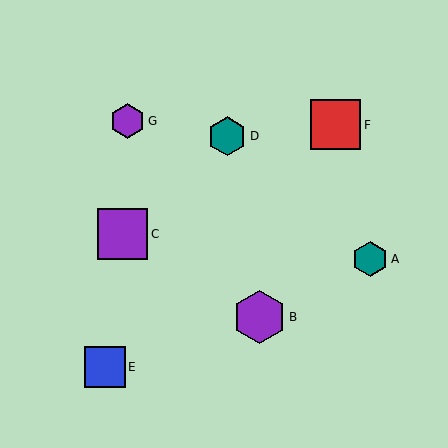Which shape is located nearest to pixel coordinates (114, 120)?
The purple hexagon (labeled G) at (127, 121) is nearest to that location.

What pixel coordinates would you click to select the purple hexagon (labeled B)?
Click at (260, 317) to select the purple hexagon B.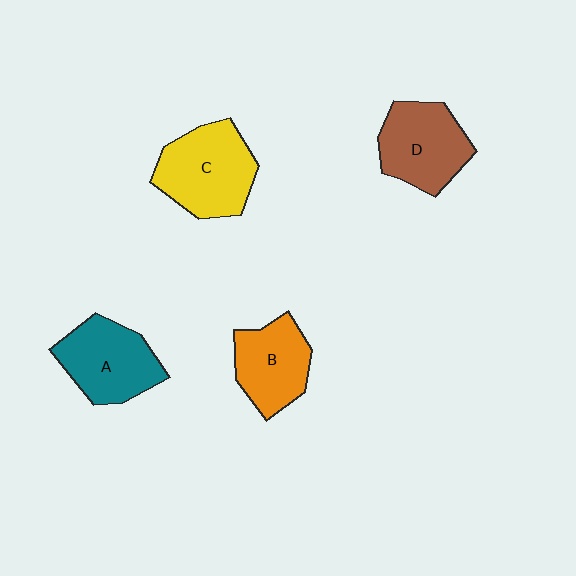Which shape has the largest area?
Shape C (yellow).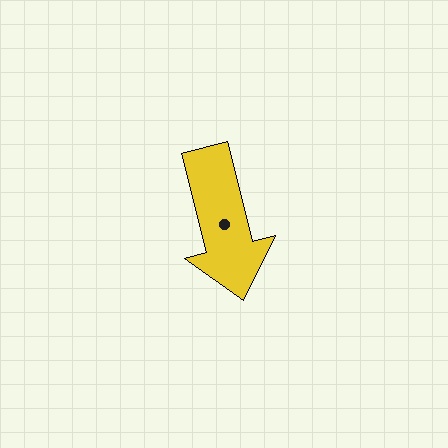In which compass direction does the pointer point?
South.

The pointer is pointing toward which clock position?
Roughly 6 o'clock.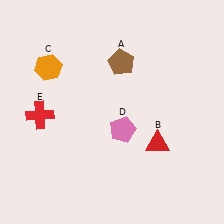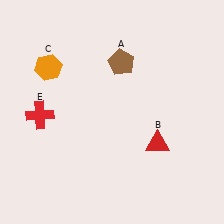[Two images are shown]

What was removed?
The pink pentagon (D) was removed in Image 2.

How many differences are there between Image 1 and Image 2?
There is 1 difference between the two images.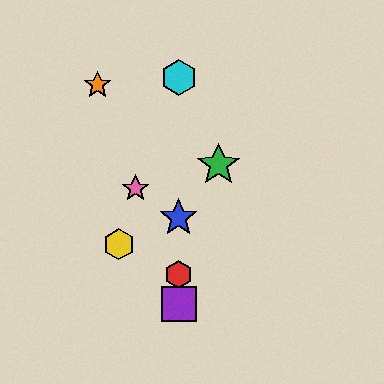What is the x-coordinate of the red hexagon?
The red hexagon is at x≈179.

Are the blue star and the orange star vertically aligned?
No, the blue star is at x≈179 and the orange star is at x≈98.